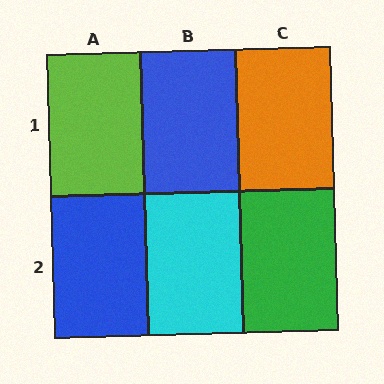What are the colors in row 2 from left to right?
Blue, cyan, green.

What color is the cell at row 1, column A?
Lime.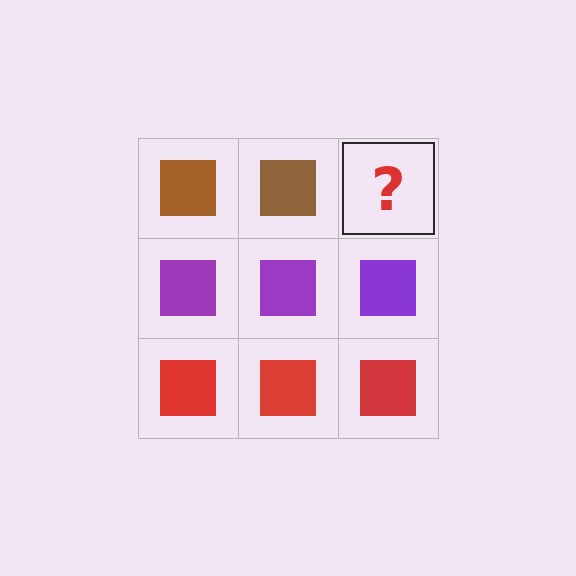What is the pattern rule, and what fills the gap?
The rule is that each row has a consistent color. The gap should be filled with a brown square.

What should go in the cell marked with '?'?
The missing cell should contain a brown square.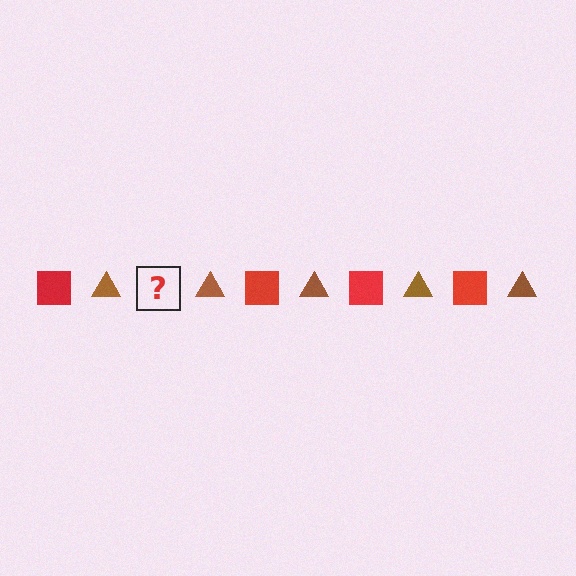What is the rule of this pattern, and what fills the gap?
The rule is that the pattern alternates between red square and brown triangle. The gap should be filled with a red square.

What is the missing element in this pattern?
The missing element is a red square.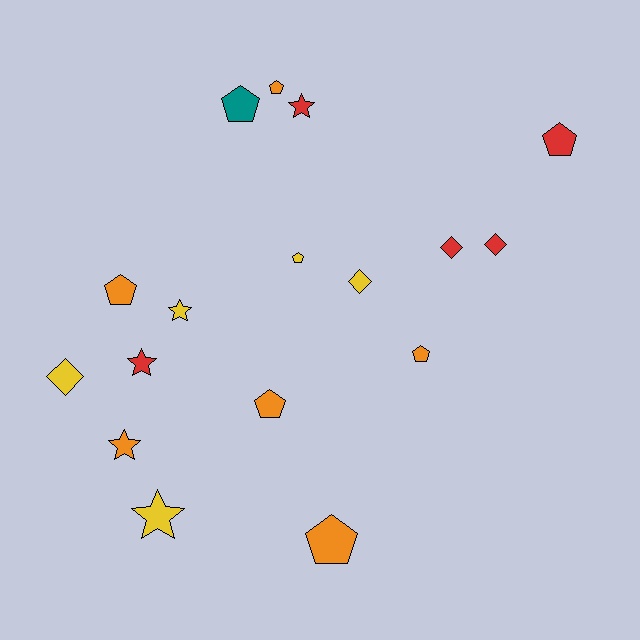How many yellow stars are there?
There are 2 yellow stars.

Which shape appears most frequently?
Pentagon, with 8 objects.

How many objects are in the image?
There are 17 objects.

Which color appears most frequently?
Orange, with 6 objects.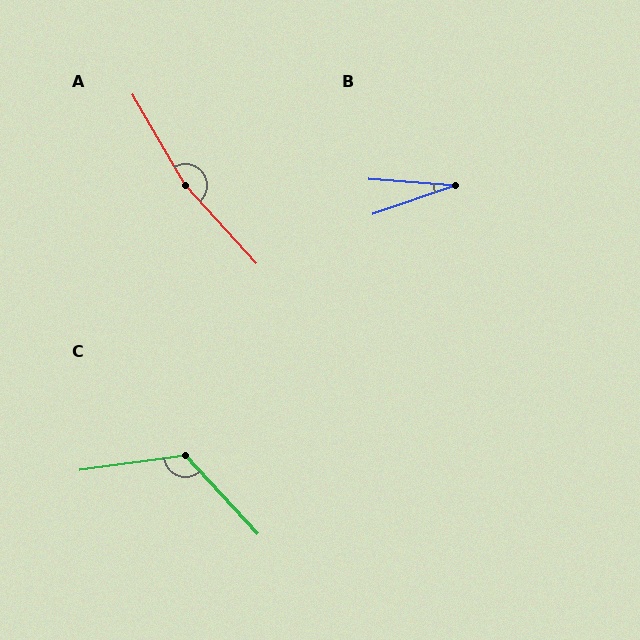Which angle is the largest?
A, at approximately 168 degrees.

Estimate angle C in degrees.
Approximately 125 degrees.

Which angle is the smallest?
B, at approximately 23 degrees.